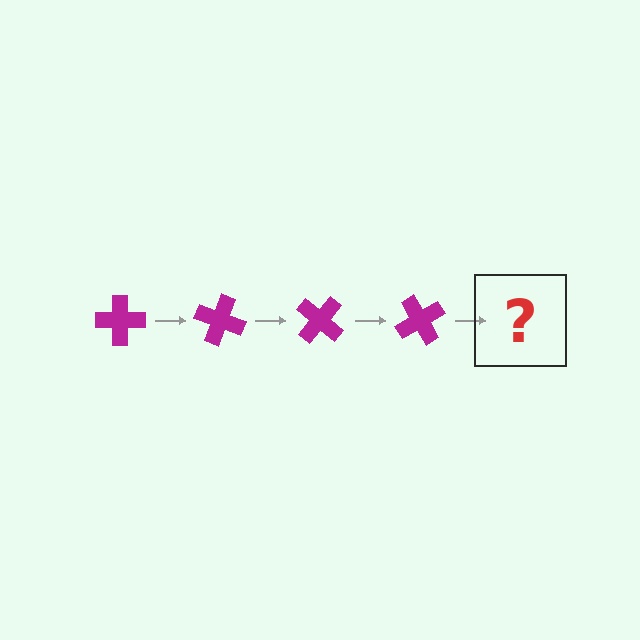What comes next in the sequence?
The next element should be a magenta cross rotated 80 degrees.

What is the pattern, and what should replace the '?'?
The pattern is that the cross rotates 20 degrees each step. The '?' should be a magenta cross rotated 80 degrees.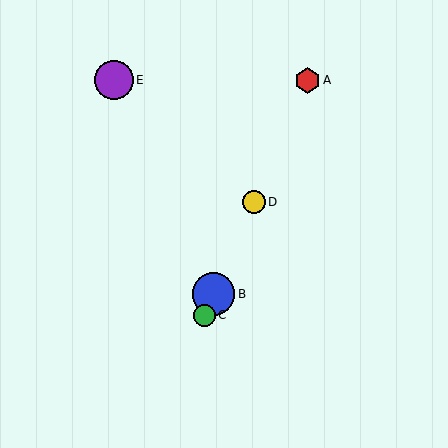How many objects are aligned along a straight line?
4 objects (A, B, C, D) are aligned along a straight line.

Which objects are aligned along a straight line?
Objects A, B, C, D are aligned along a straight line.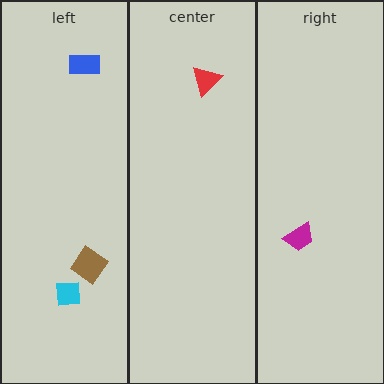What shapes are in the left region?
The cyan square, the blue rectangle, the brown diamond.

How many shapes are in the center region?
1.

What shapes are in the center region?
The red triangle.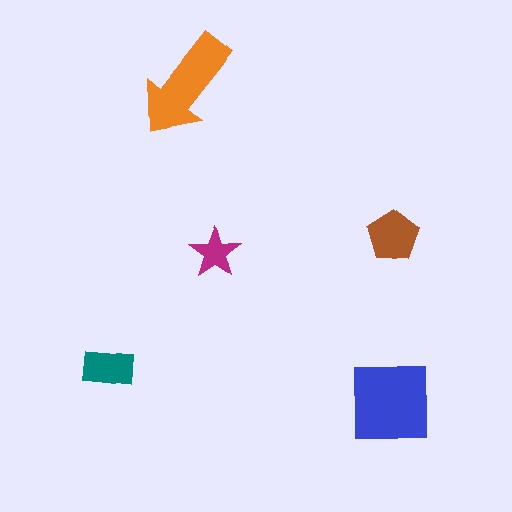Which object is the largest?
The blue square.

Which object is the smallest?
The magenta star.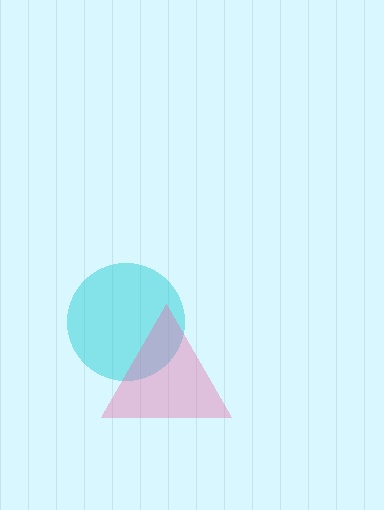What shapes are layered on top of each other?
The layered shapes are: a cyan circle, a pink triangle.